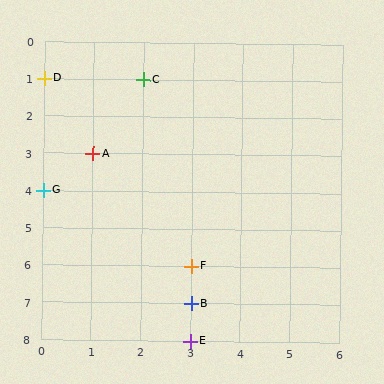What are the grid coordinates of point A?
Point A is at grid coordinates (1, 3).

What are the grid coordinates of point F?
Point F is at grid coordinates (3, 6).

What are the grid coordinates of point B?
Point B is at grid coordinates (3, 7).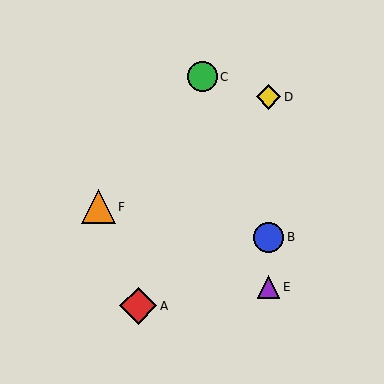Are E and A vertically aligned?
No, E is at x≈269 and A is at x≈138.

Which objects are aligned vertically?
Objects B, D, E are aligned vertically.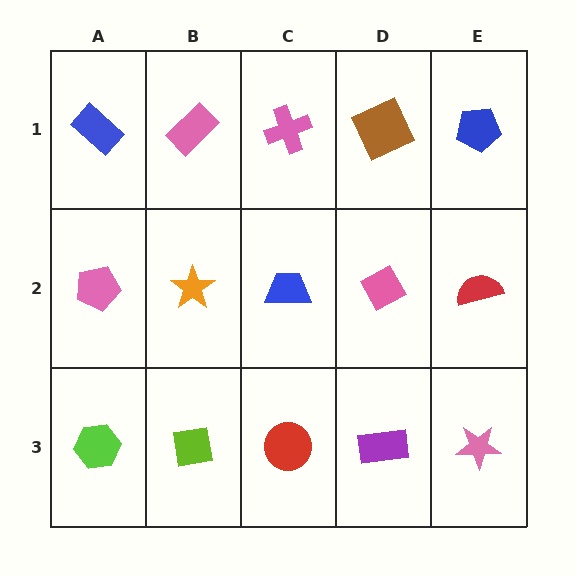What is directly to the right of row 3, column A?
A lime square.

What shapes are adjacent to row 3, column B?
An orange star (row 2, column B), a lime hexagon (row 3, column A), a red circle (row 3, column C).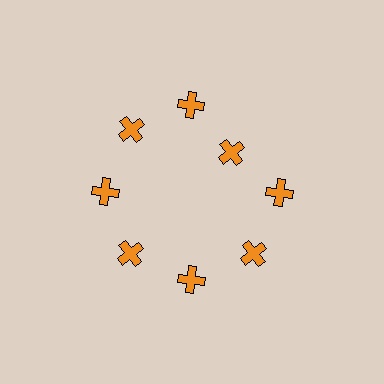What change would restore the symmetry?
The symmetry would be restored by moving it outward, back onto the ring so that all 8 crosses sit at equal angles and equal distance from the center.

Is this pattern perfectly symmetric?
No. The 8 orange crosses are arranged in a ring, but one element near the 2 o'clock position is pulled inward toward the center, breaking the 8-fold rotational symmetry.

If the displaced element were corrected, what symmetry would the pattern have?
It would have 8-fold rotational symmetry — the pattern would map onto itself every 45 degrees.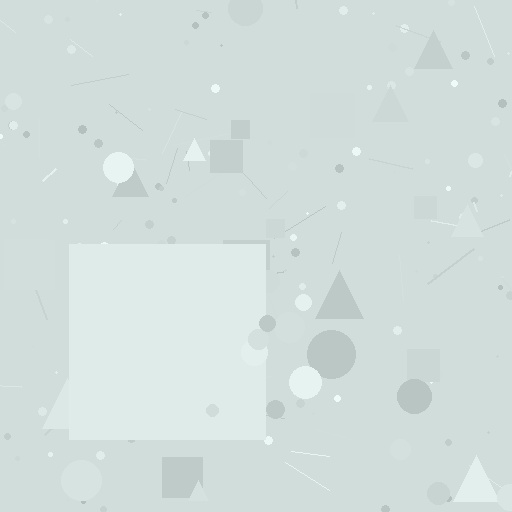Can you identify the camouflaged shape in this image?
The camouflaged shape is a square.